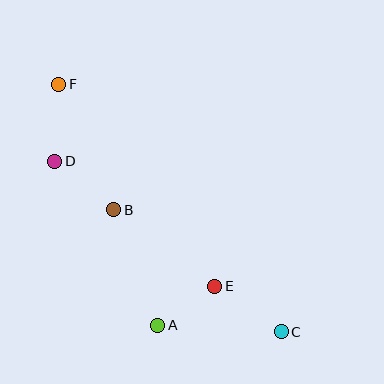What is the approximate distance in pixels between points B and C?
The distance between B and C is approximately 207 pixels.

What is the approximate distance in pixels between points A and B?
The distance between A and B is approximately 124 pixels.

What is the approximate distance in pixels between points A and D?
The distance between A and D is approximately 194 pixels.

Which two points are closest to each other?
Points A and E are closest to each other.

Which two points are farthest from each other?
Points C and F are farthest from each other.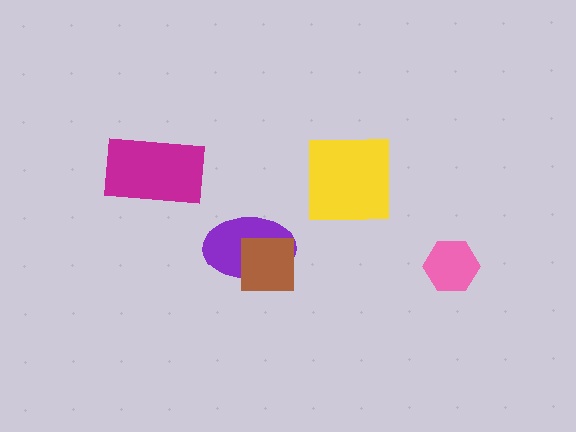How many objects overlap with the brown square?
1 object overlaps with the brown square.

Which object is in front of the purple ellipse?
The brown square is in front of the purple ellipse.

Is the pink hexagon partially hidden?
No, no other shape covers it.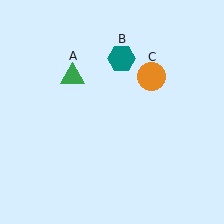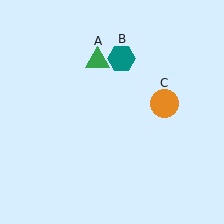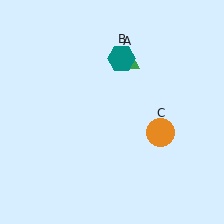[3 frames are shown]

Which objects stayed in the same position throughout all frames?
Teal hexagon (object B) remained stationary.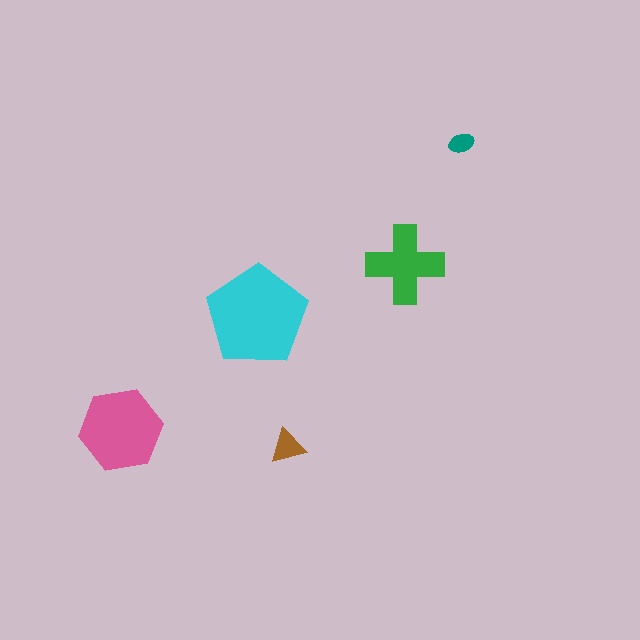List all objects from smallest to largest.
The teal ellipse, the brown triangle, the green cross, the pink hexagon, the cyan pentagon.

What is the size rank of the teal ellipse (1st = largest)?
5th.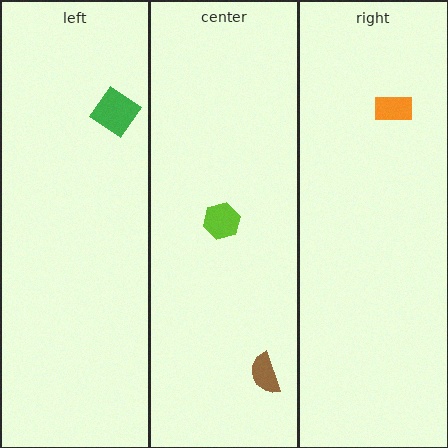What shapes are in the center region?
The brown semicircle, the lime hexagon.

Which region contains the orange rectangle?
The right region.